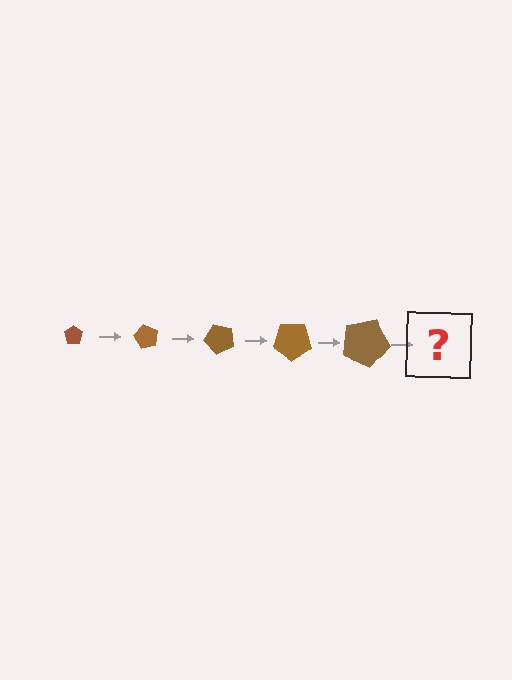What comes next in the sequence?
The next element should be a pentagon, larger than the previous one and rotated 300 degrees from the start.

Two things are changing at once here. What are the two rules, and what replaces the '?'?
The two rules are that the pentagon grows larger each step and it rotates 60 degrees each step. The '?' should be a pentagon, larger than the previous one and rotated 300 degrees from the start.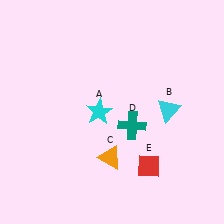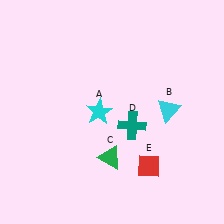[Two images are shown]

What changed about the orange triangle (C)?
In Image 1, C is orange. In Image 2, it changed to green.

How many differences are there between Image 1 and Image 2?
There is 1 difference between the two images.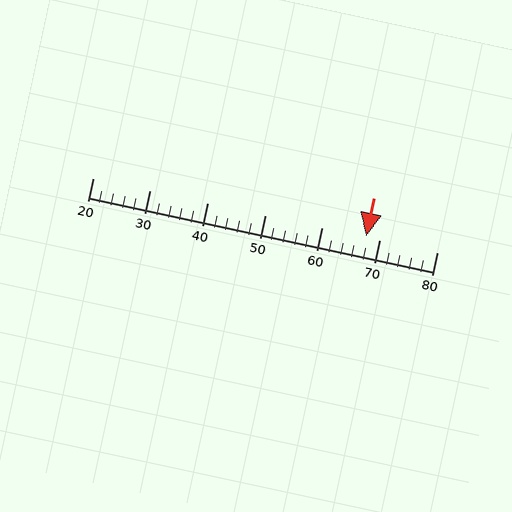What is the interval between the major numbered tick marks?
The major tick marks are spaced 10 units apart.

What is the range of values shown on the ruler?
The ruler shows values from 20 to 80.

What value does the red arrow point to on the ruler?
The red arrow points to approximately 68.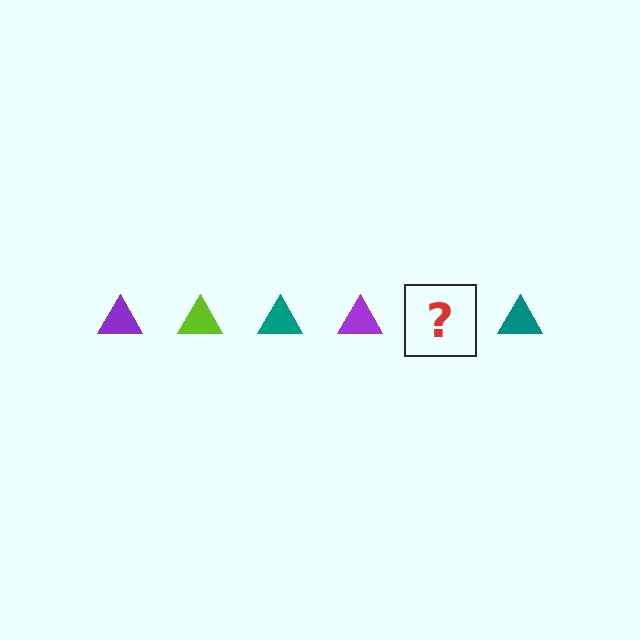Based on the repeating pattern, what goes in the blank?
The blank should be a lime triangle.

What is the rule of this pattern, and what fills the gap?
The rule is that the pattern cycles through purple, lime, teal triangles. The gap should be filled with a lime triangle.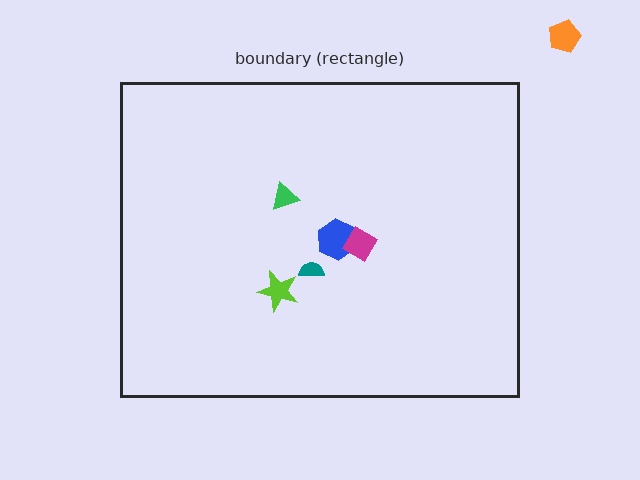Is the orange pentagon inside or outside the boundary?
Outside.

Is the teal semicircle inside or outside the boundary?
Inside.